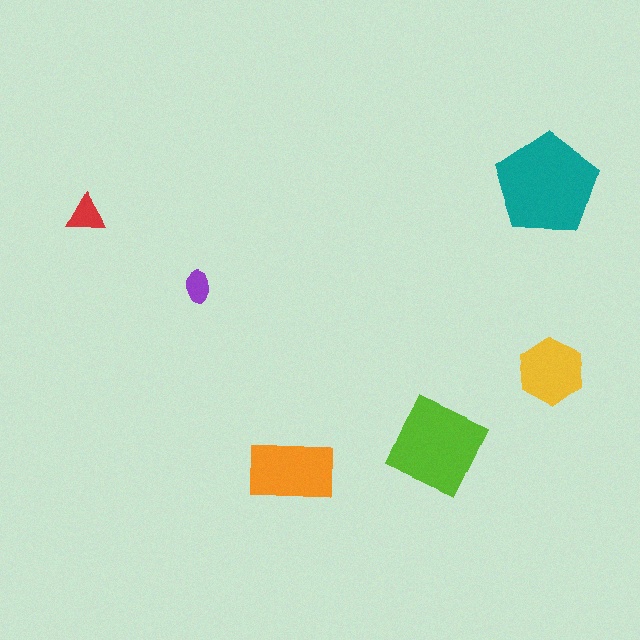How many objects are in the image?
There are 6 objects in the image.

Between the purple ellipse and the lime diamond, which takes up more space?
The lime diamond.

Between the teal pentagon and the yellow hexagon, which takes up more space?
The teal pentagon.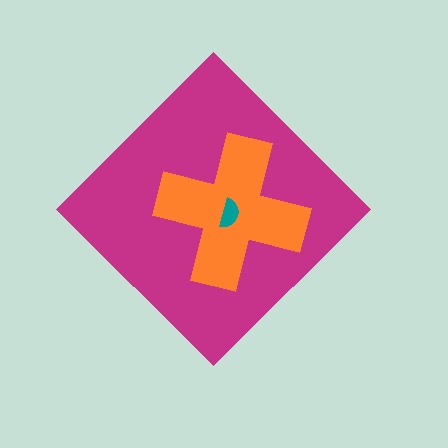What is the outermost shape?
The magenta diamond.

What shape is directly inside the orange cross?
The teal semicircle.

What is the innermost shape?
The teal semicircle.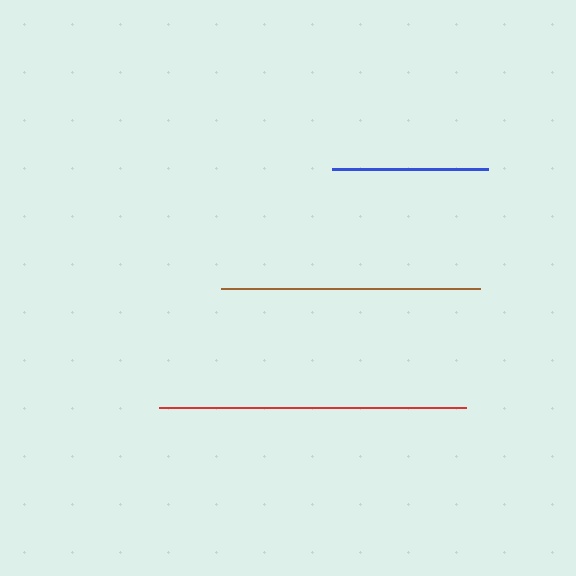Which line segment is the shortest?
The blue line is the shortest at approximately 156 pixels.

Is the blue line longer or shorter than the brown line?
The brown line is longer than the blue line.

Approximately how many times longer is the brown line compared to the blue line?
The brown line is approximately 1.7 times the length of the blue line.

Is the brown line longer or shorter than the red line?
The red line is longer than the brown line.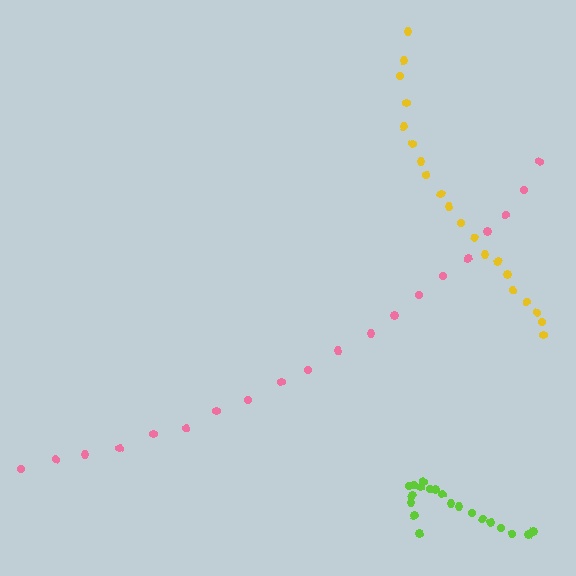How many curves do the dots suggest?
There are 3 distinct paths.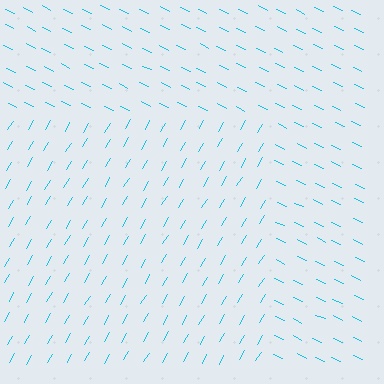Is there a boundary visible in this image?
Yes, there is a texture boundary formed by a change in line orientation.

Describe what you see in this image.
The image is filled with small cyan line segments. A rectangle region in the image has lines oriented differently from the surrounding lines, creating a visible texture boundary.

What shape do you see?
I see a rectangle.